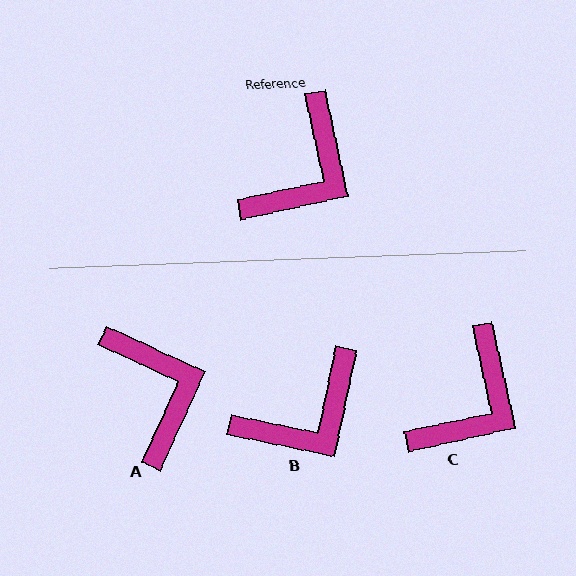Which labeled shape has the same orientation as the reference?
C.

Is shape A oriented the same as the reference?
No, it is off by about 53 degrees.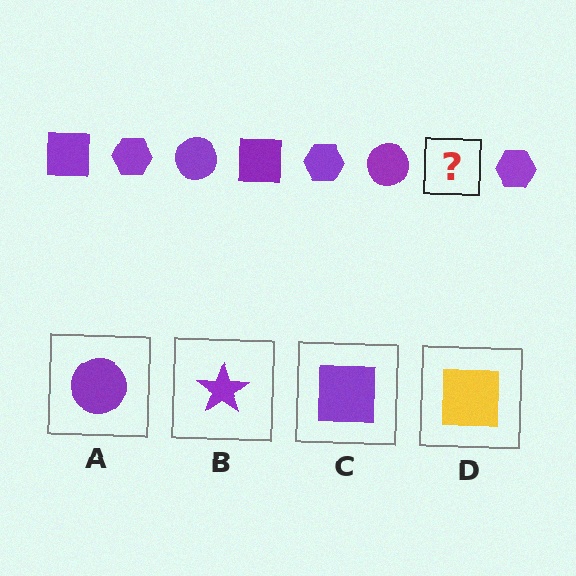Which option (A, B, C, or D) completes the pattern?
C.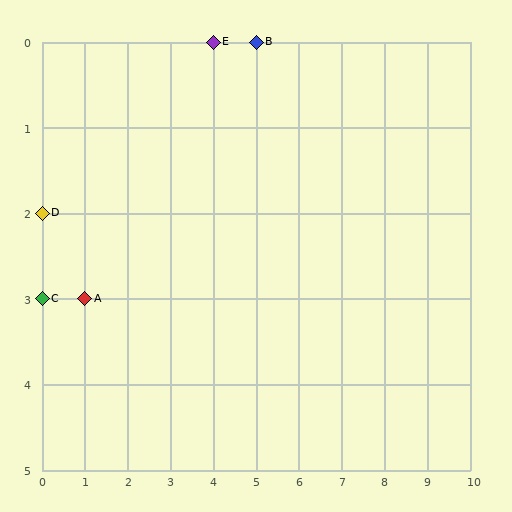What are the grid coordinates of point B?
Point B is at grid coordinates (5, 0).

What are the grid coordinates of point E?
Point E is at grid coordinates (4, 0).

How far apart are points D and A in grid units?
Points D and A are 1 column and 1 row apart (about 1.4 grid units diagonally).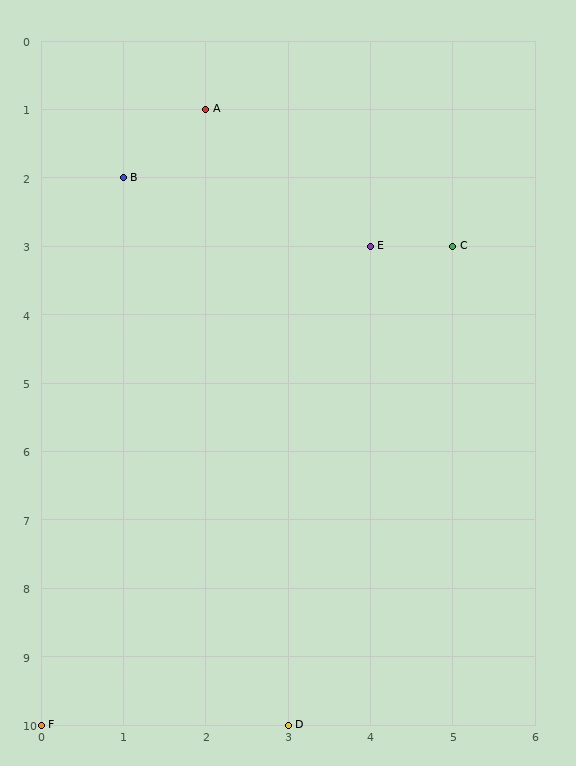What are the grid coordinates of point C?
Point C is at grid coordinates (5, 3).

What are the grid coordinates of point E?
Point E is at grid coordinates (4, 3).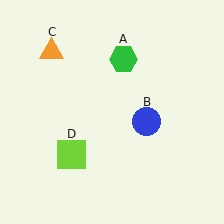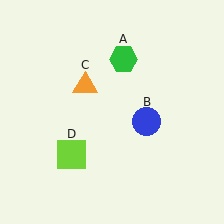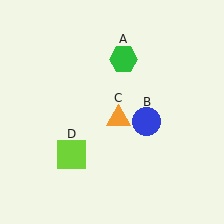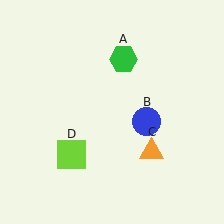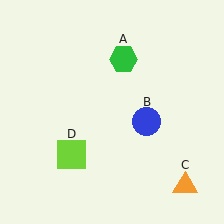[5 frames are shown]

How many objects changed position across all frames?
1 object changed position: orange triangle (object C).